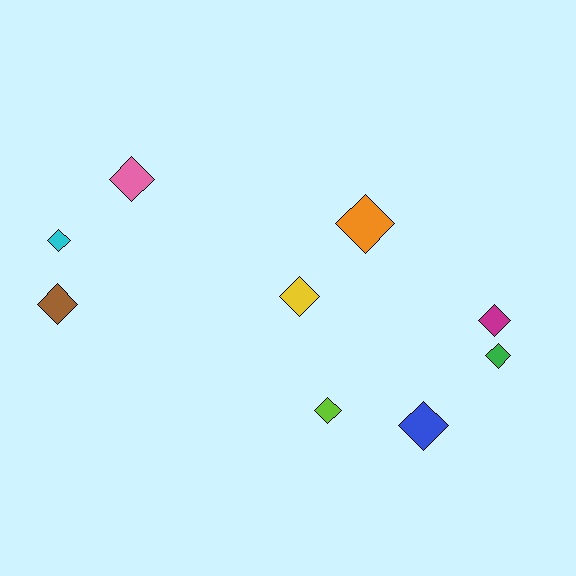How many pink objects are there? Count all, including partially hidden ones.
There is 1 pink object.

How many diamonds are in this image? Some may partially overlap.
There are 9 diamonds.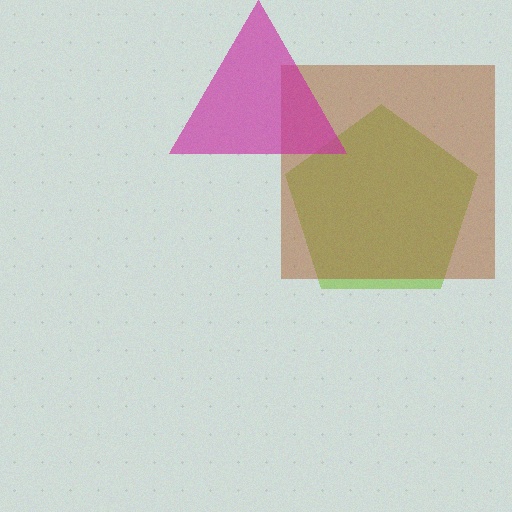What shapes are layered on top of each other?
The layered shapes are: a lime pentagon, a brown square, a magenta triangle.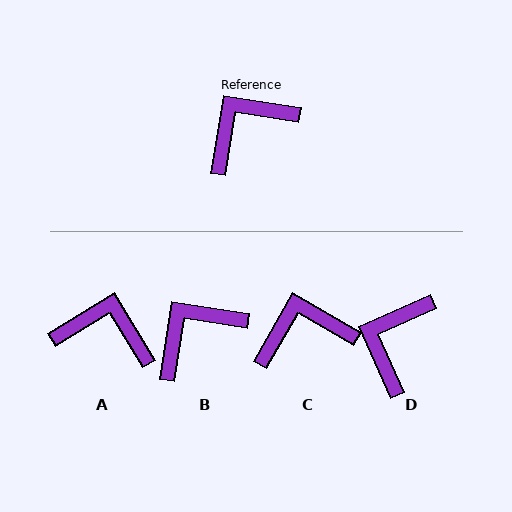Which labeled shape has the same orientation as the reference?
B.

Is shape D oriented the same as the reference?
No, it is off by about 33 degrees.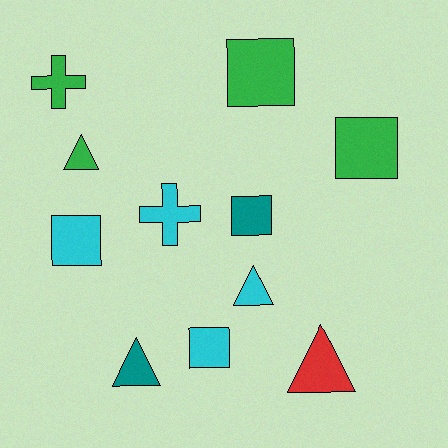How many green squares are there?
There are 2 green squares.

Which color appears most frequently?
Green, with 4 objects.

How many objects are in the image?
There are 11 objects.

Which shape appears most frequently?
Square, with 5 objects.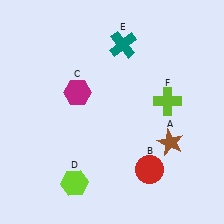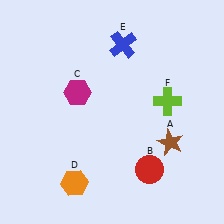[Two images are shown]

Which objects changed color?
D changed from lime to orange. E changed from teal to blue.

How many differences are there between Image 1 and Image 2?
There are 2 differences between the two images.